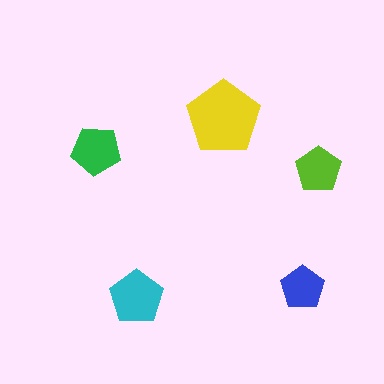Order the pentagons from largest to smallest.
the yellow one, the cyan one, the green one, the lime one, the blue one.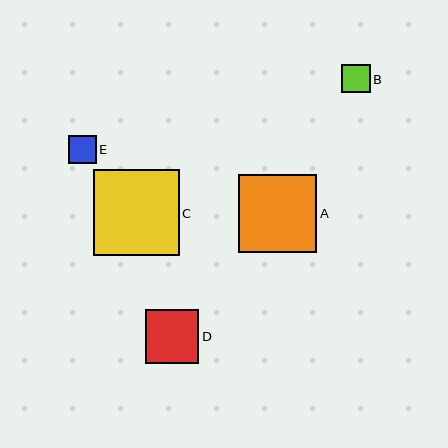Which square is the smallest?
Square E is the smallest with a size of approximately 28 pixels.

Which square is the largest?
Square C is the largest with a size of approximately 86 pixels.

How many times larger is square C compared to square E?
Square C is approximately 3.1 times the size of square E.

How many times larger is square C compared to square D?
Square C is approximately 1.6 times the size of square D.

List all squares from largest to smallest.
From largest to smallest: C, A, D, B, E.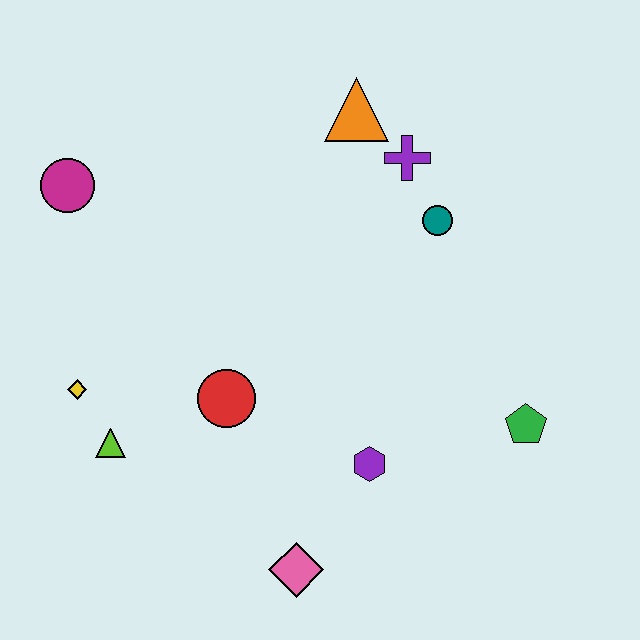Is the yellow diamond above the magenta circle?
No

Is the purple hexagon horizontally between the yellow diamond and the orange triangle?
No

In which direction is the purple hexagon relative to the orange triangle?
The purple hexagon is below the orange triangle.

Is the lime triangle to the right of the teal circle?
No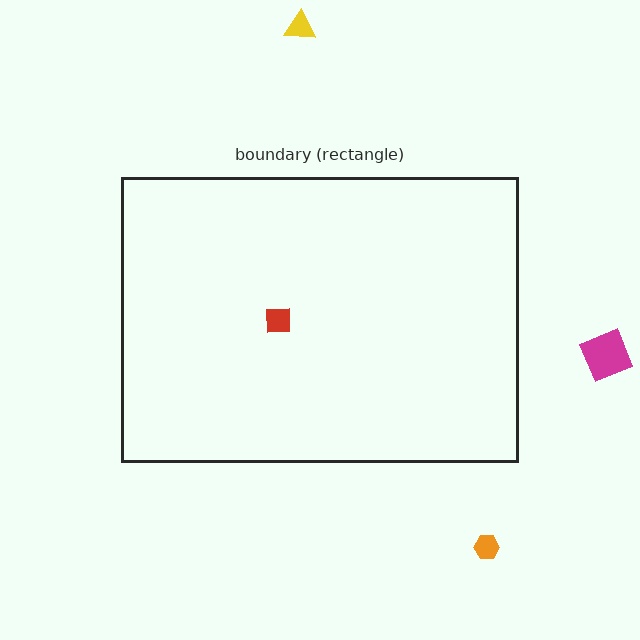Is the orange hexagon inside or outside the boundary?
Outside.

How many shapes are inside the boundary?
1 inside, 3 outside.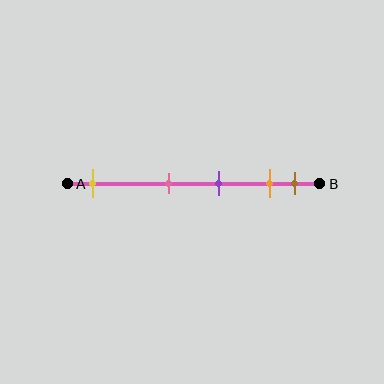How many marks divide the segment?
There are 5 marks dividing the segment.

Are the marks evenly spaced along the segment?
No, the marks are not evenly spaced.